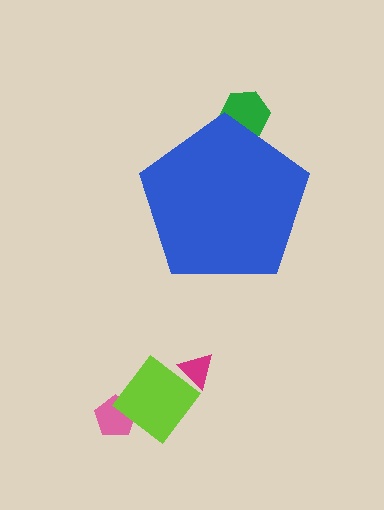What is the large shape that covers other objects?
A blue pentagon.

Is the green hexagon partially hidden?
Yes, the green hexagon is partially hidden behind the blue pentagon.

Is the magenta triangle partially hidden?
No, the magenta triangle is fully visible.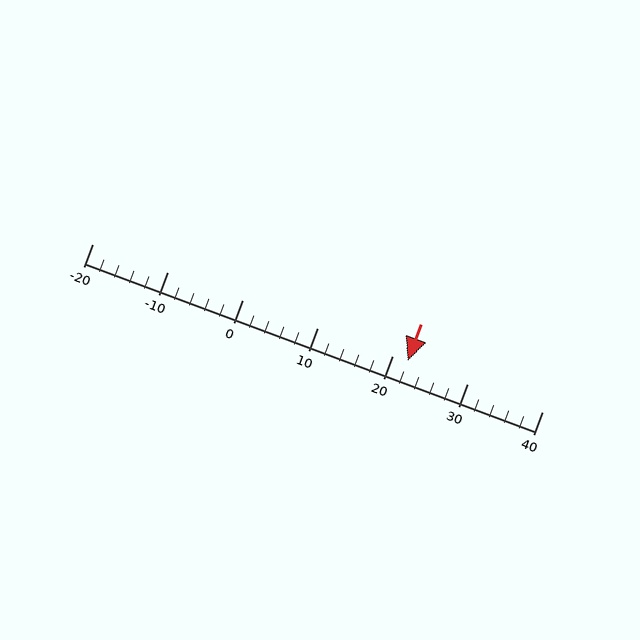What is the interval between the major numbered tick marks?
The major tick marks are spaced 10 units apart.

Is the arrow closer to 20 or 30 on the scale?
The arrow is closer to 20.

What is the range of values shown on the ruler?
The ruler shows values from -20 to 40.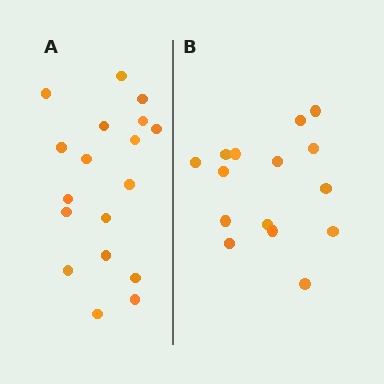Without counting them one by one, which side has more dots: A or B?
Region A (the left region) has more dots.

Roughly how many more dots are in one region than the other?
Region A has just a few more — roughly 2 or 3 more dots than region B.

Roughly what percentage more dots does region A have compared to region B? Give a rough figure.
About 20% more.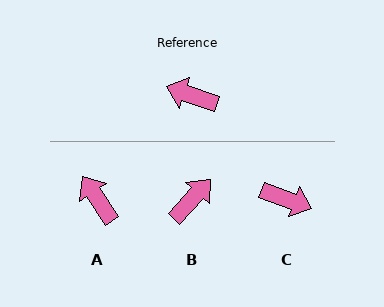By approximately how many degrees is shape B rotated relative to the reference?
Approximately 114 degrees clockwise.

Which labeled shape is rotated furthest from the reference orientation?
C, about 178 degrees away.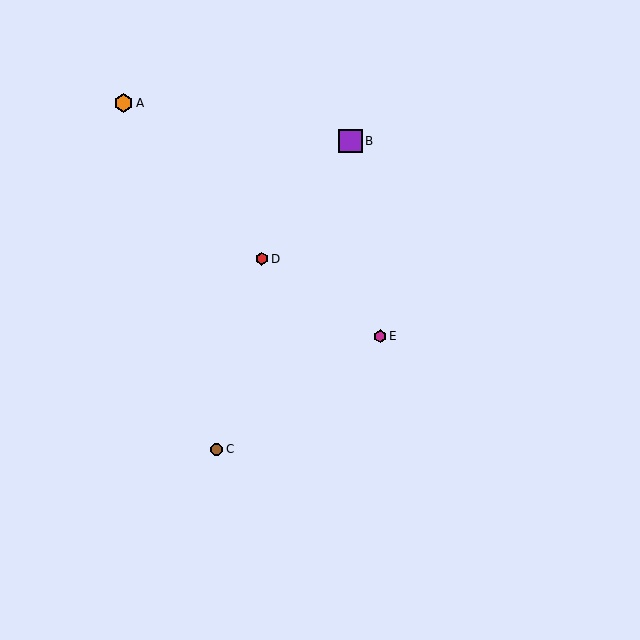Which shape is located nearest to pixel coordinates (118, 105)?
The orange hexagon (labeled A) at (123, 103) is nearest to that location.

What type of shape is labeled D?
Shape D is a red hexagon.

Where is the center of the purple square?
The center of the purple square is at (350, 141).